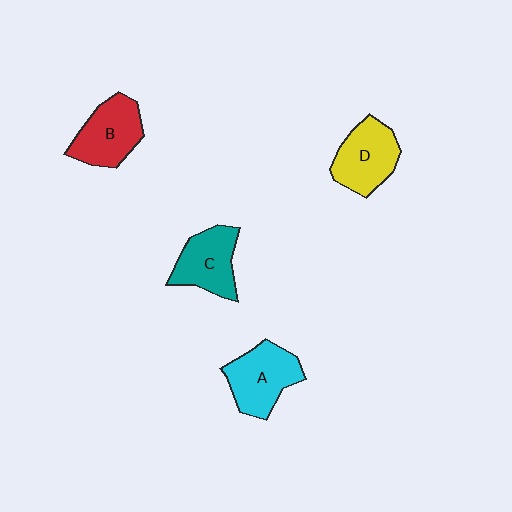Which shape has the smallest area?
Shape C (teal).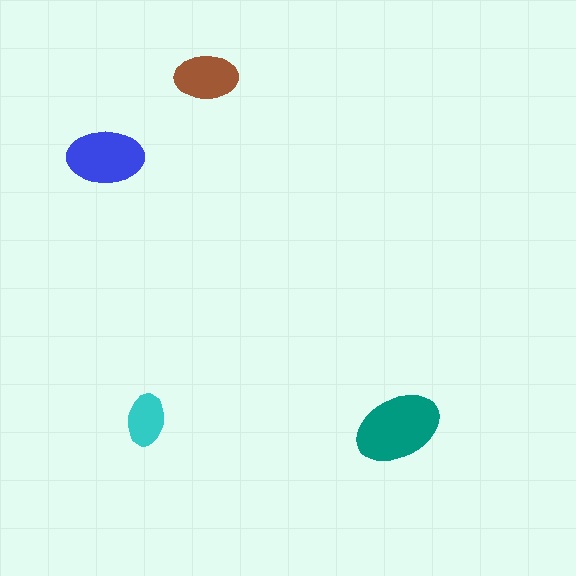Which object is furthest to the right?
The teal ellipse is rightmost.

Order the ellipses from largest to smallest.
the teal one, the blue one, the brown one, the cyan one.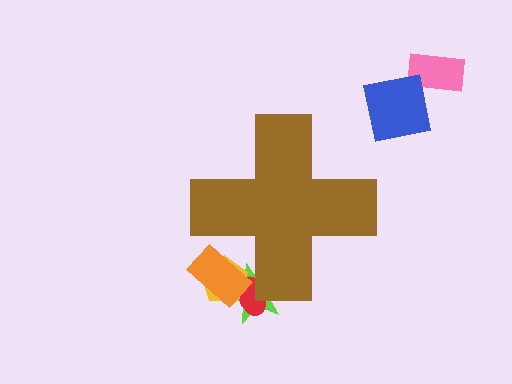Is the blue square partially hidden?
No, the blue square is fully visible.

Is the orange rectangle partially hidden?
Yes, the orange rectangle is partially hidden behind the brown cross.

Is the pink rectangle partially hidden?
No, the pink rectangle is fully visible.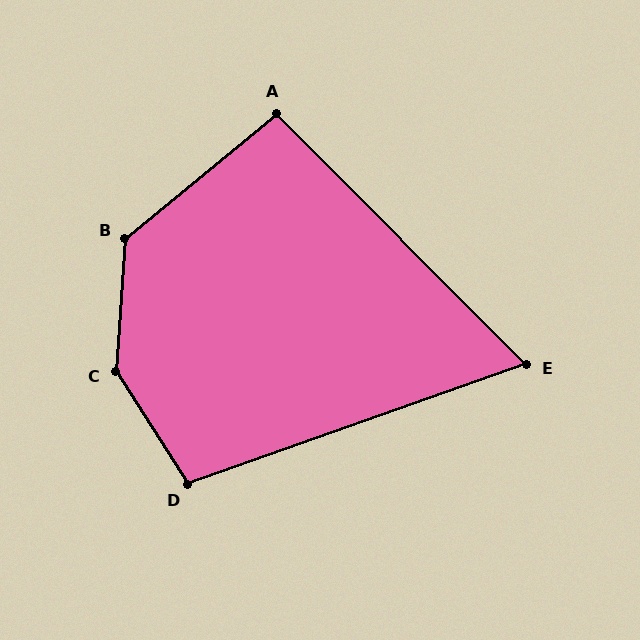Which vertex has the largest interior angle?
C, at approximately 143 degrees.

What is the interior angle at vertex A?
Approximately 95 degrees (obtuse).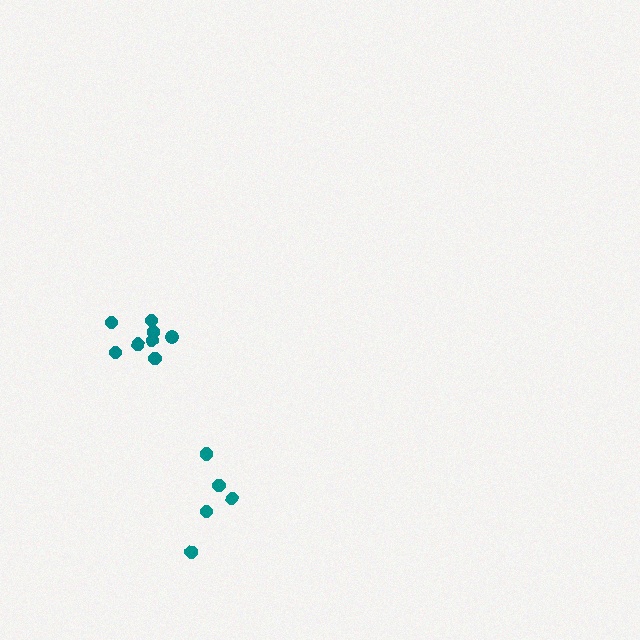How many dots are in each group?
Group 1: 5 dots, Group 2: 8 dots (13 total).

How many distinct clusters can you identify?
There are 2 distinct clusters.